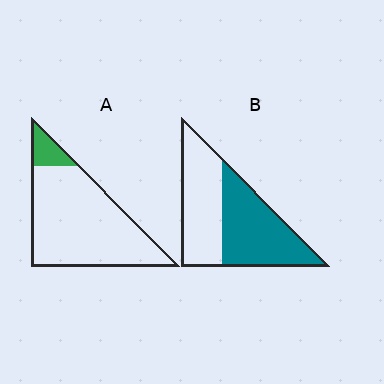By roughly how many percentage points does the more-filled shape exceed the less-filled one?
By roughly 40 percentage points (B over A).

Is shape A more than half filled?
No.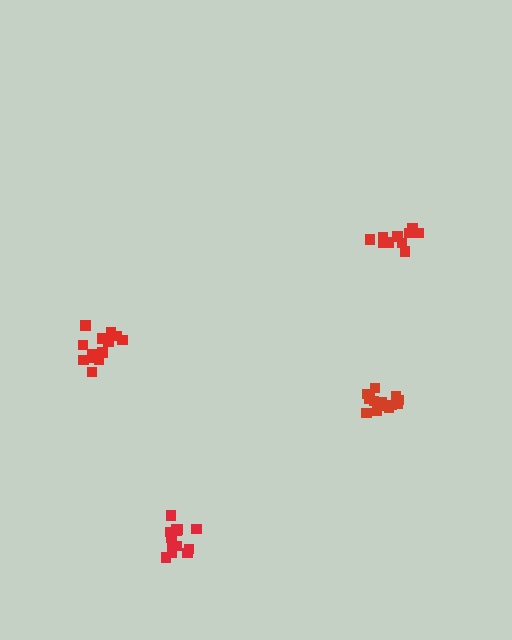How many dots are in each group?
Group 1: 13 dots, Group 2: 15 dots, Group 3: 15 dots, Group 4: 10 dots (53 total).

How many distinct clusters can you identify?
There are 4 distinct clusters.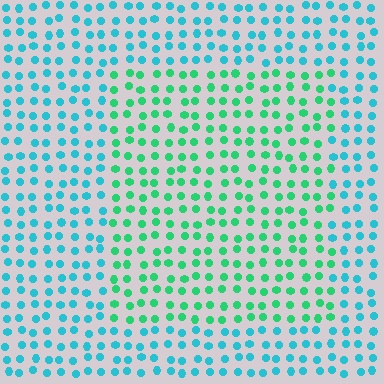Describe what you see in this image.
The image is filled with small cyan elements in a uniform arrangement. A rectangle-shaped region is visible where the elements are tinted to a slightly different hue, forming a subtle color boundary.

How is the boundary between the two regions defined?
The boundary is defined purely by a slight shift in hue (about 40 degrees). Spacing, size, and orientation are identical on both sides.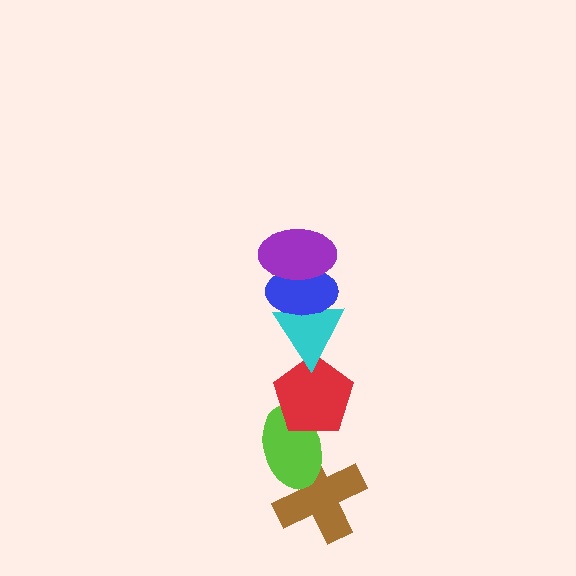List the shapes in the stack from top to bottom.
From top to bottom: the purple ellipse, the blue ellipse, the cyan triangle, the red pentagon, the lime ellipse, the brown cross.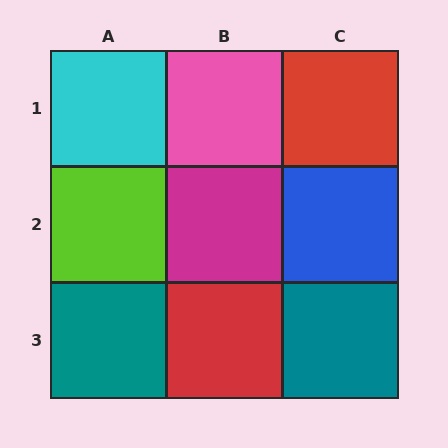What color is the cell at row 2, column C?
Blue.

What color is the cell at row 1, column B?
Pink.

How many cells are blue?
1 cell is blue.